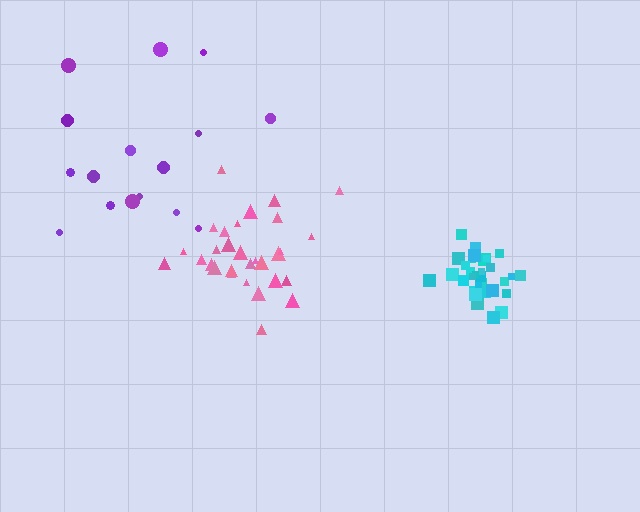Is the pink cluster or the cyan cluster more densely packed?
Cyan.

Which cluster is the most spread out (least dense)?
Purple.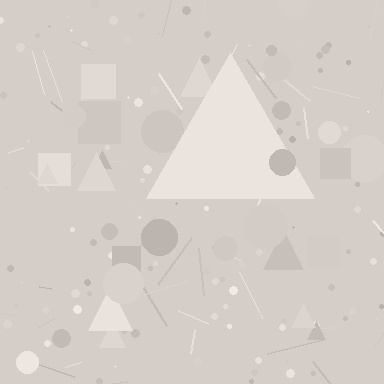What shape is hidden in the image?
A triangle is hidden in the image.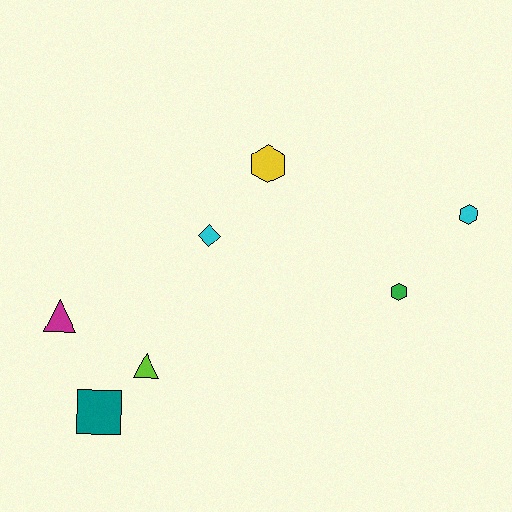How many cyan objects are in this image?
There are 2 cyan objects.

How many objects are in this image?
There are 7 objects.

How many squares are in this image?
There is 1 square.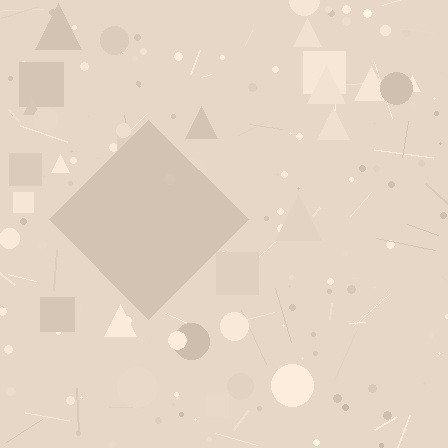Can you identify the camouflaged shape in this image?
The camouflaged shape is a diamond.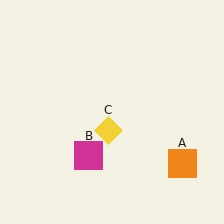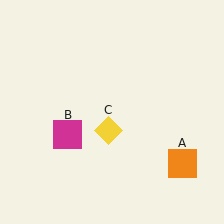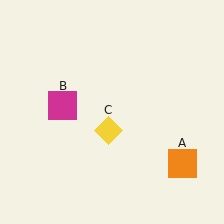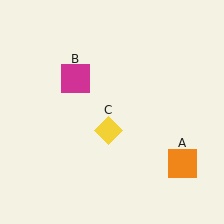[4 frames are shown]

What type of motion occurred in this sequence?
The magenta square (object B) rotated clockwise around the center of the scene.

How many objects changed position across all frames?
1 object changed position: magenta square (object B).